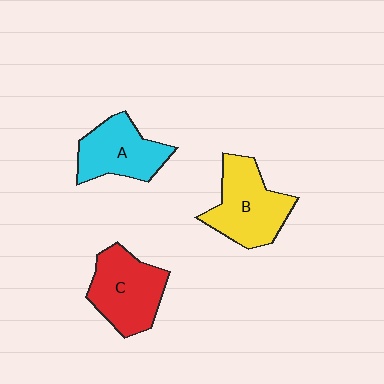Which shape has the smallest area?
Shape A (cyan).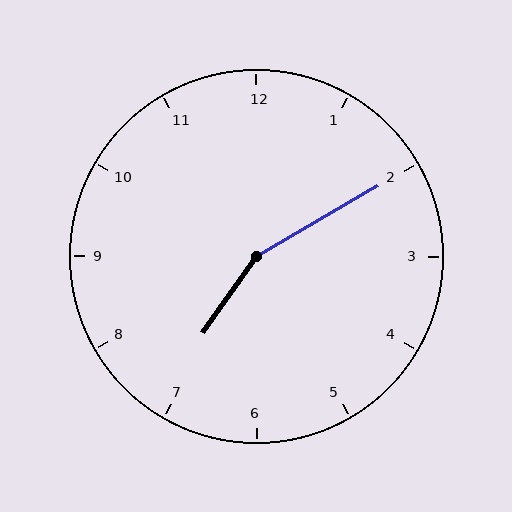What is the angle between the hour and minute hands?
Approximately 155 degrees.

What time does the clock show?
7:10.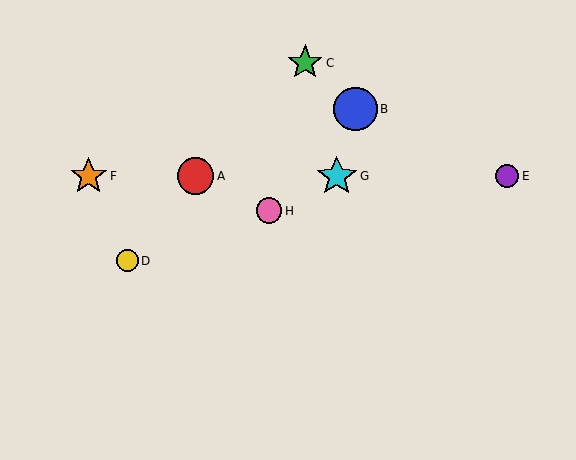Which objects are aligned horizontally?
Objects A, E, F, G are aligned horizontally.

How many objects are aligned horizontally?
4 objects (A, E, F, G) are aligned horizontally.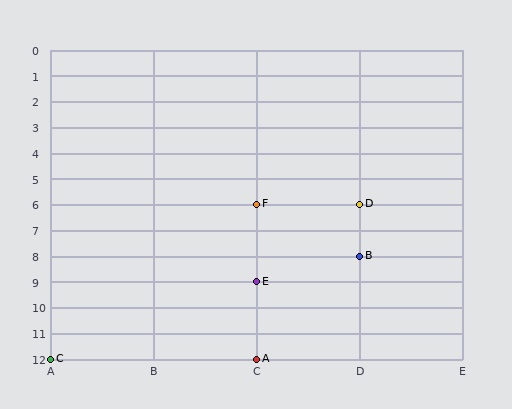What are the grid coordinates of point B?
Point B is at grid coordinates (D, 8).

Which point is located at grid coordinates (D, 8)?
Point B is at (D, 8).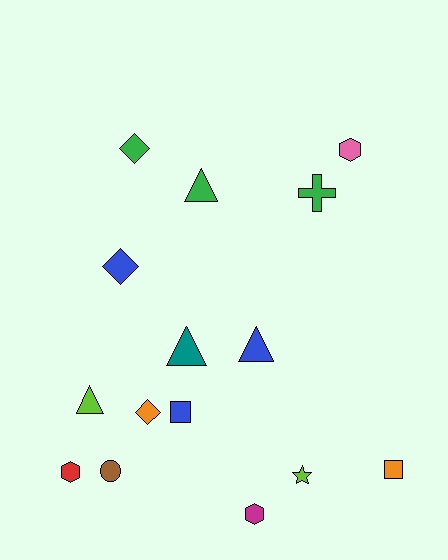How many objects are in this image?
There are 15 objects.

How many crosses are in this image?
There is 1 cross.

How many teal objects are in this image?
There is 1 teal object.